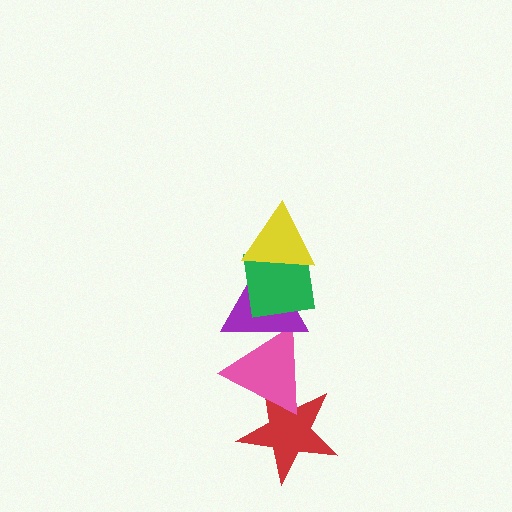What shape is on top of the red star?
The pink triangle is on top of the red star.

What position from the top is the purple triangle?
The purple triangle is 3rd from the top.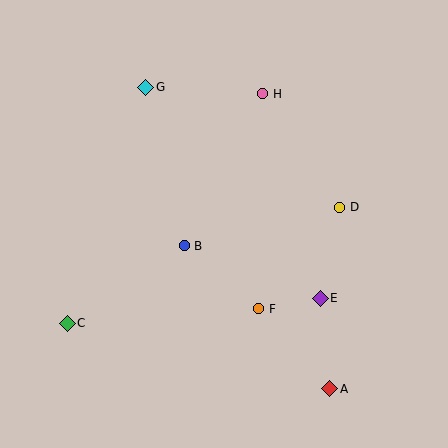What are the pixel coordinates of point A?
Point A is at (330, 389).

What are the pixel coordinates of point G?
Point G is at (146, 87).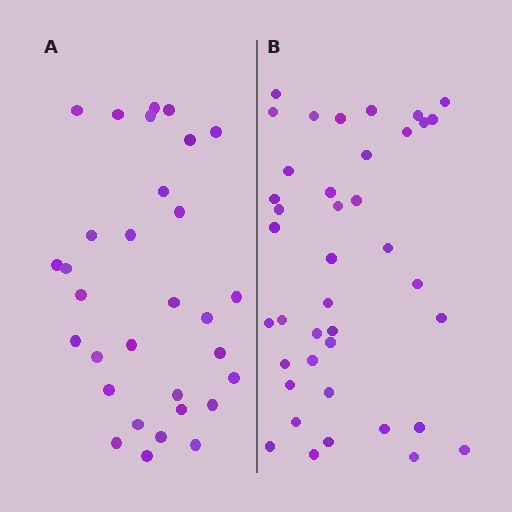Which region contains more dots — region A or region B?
Region B (the right region) has more dots.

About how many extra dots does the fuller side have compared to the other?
Region B has roughly 8 or so more dots than region A.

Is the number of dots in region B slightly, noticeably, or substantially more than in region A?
Region B has noticeably more, but not dramatically so. The ratio is roughly 1.3 to 1.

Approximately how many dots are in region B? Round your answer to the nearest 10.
About 40 dots.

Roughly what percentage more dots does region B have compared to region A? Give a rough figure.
About 30% more.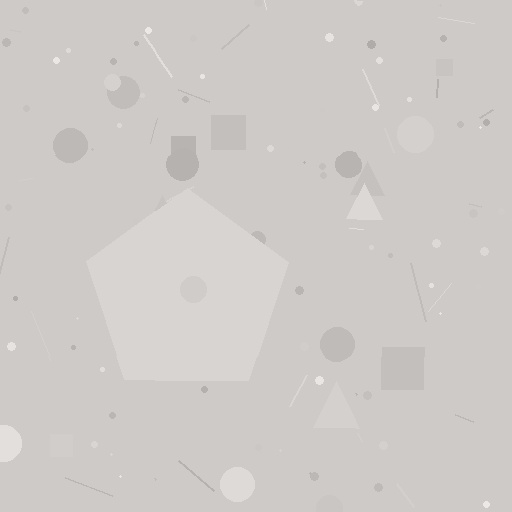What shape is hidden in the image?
A pentagon is hidden in the image.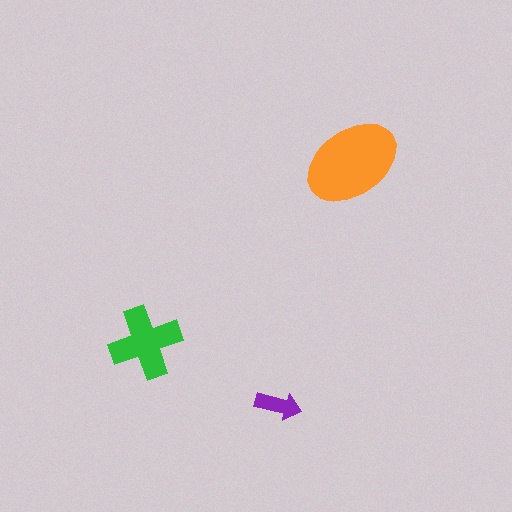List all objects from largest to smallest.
The orange ellipse, the green cross, the purple arrow.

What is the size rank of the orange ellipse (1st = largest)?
1st.